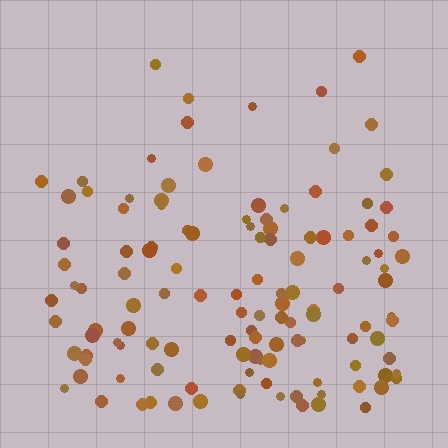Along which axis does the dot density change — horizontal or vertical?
Vertical.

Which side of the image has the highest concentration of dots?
The bottom.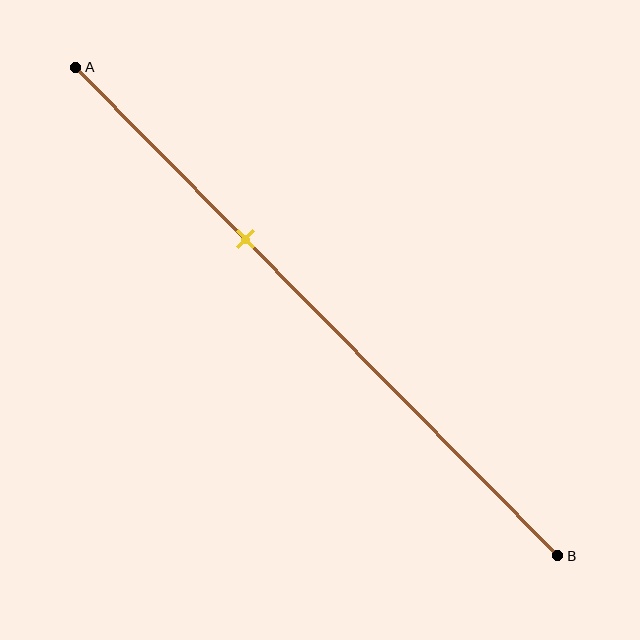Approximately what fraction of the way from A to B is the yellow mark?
The yellow mark is approximately 35% of the way from A to B.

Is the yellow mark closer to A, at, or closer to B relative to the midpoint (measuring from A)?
The yellow mark is closer to point A than the midpoint of segment AB.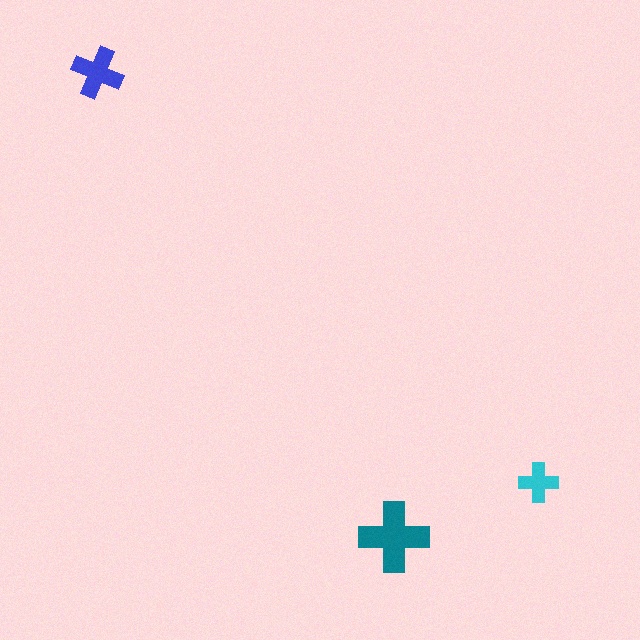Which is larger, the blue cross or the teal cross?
The teal one.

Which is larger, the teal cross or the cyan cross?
The teal one.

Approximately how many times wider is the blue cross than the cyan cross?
About 1.5 times wider.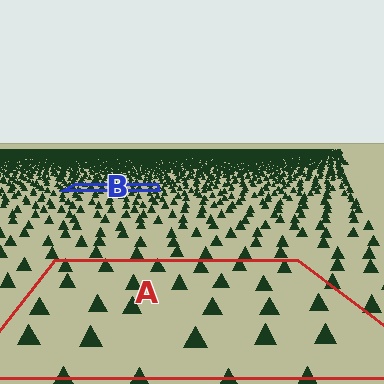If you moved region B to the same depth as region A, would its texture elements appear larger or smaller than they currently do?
They would appear larger. At a closer depth, the same texture elements are projected at a bigger on-screen size.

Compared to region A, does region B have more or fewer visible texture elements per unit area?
Region B has more texture elements per unit area — they are packed more densely because it is farther away.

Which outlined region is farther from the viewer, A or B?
Region B is farther from the viewer — the texture elements inside it appear smaller and more densely packed.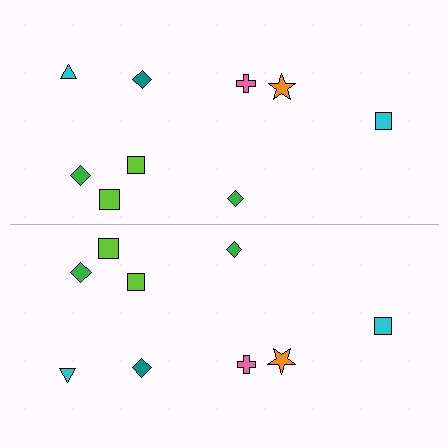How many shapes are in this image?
There are 18 shapes in this image.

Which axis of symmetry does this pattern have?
The pattern has a horizontal axis of symmetry running through the center of the image.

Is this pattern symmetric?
Yes, this pattern has bilateral (reflection) symmetry.